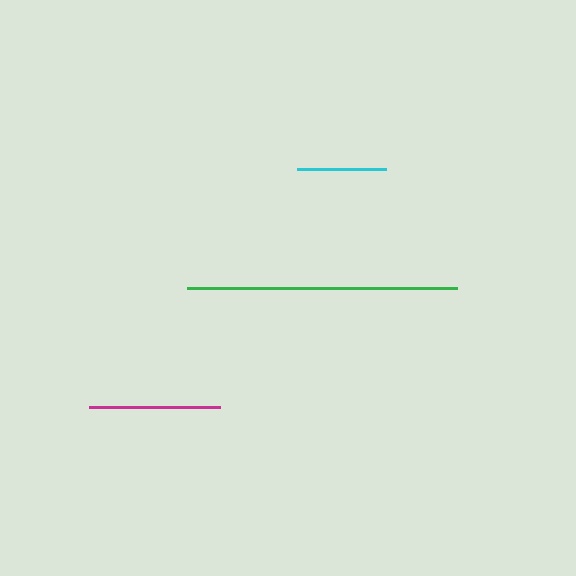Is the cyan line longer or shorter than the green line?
The green line is longer than the cyan line.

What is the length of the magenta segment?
The magenta segment is approximately 130 pixels long.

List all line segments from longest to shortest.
From longest to shortest: green, magenta, cyan.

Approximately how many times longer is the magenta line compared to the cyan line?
The magenta line is approximately 1.5 times the length of the cyan line.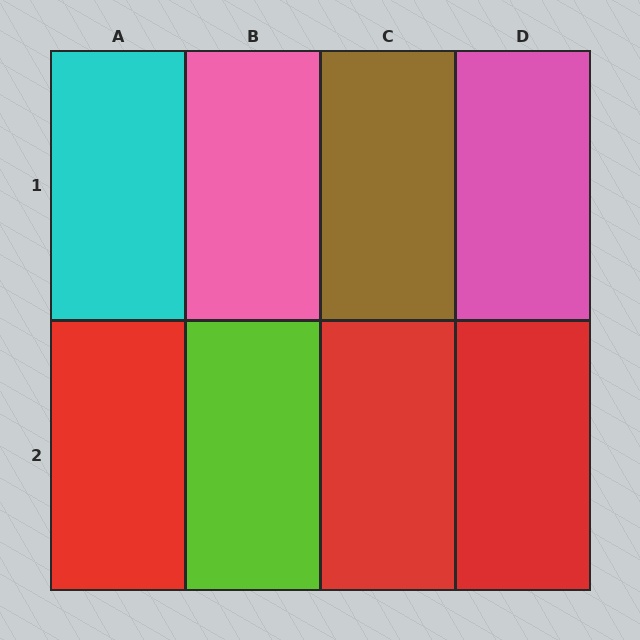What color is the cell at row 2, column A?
Red.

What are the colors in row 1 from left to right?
Cyan, pink, brown, pink.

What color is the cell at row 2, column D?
Red.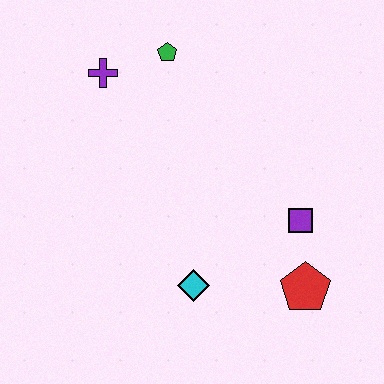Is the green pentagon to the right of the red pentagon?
No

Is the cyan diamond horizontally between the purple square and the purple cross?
Yes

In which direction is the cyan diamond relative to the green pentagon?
The cyan diamond is below the green pentagon.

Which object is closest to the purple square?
The red pentagon is closest to the purple square.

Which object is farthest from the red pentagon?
The purple cross is farthest from the red pentagon.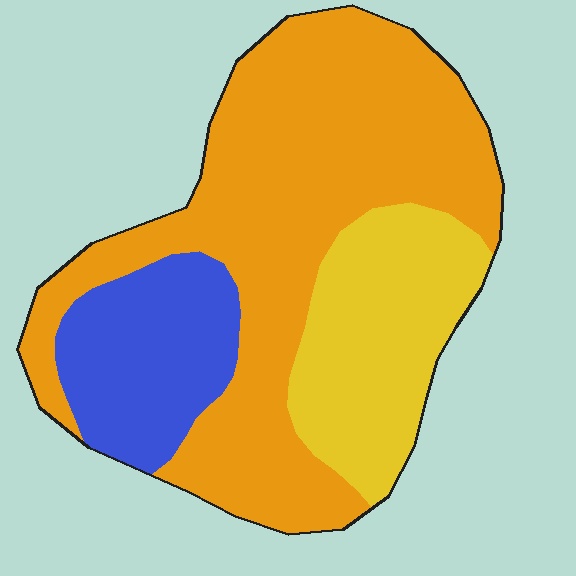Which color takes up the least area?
Blue, at roughly 20%.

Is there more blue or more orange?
Orange.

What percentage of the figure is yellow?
Yellow covers 23% of the figure.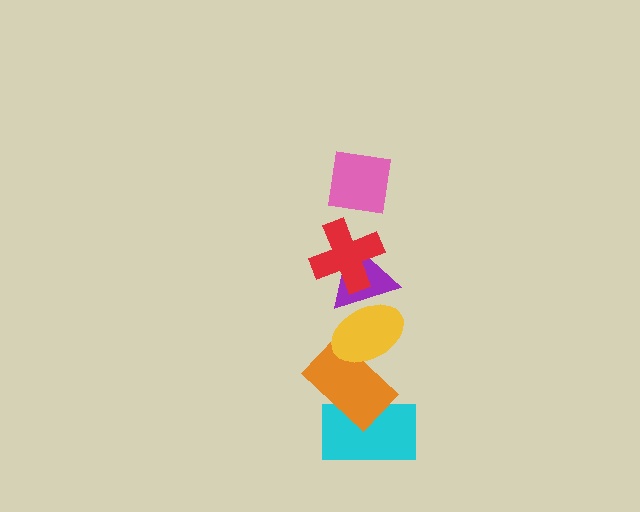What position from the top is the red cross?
The red cross is 2nd from the top.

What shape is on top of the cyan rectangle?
The orange rectangle is on top of the cyan rectangle.